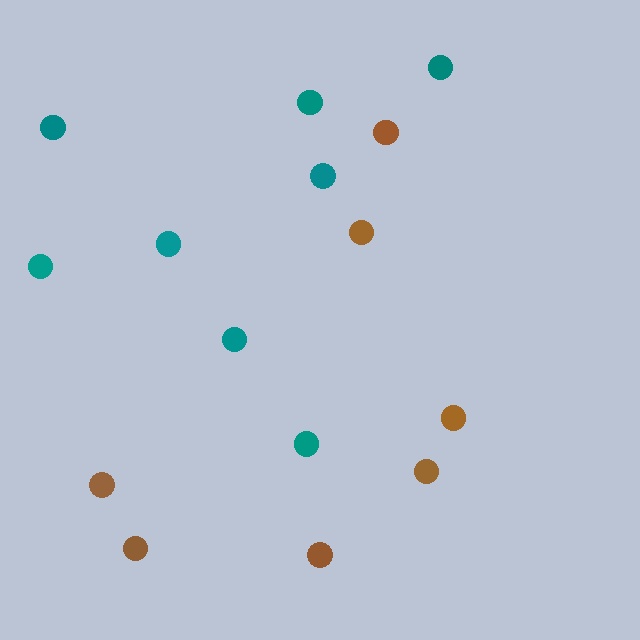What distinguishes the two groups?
There are 2 groups: one group of teal circles (8) and one group of brown circles (7).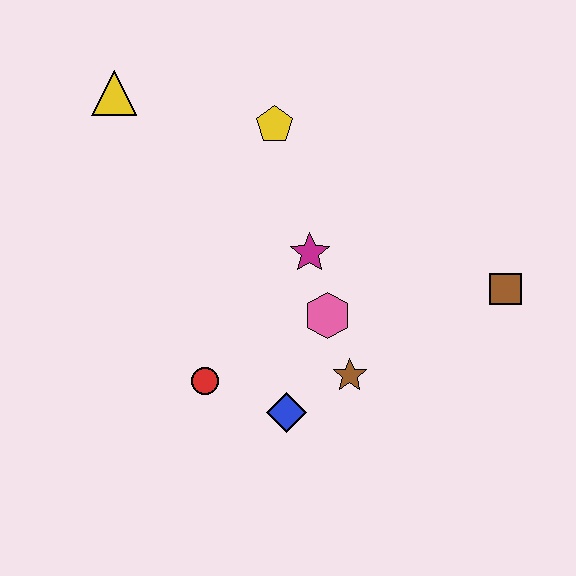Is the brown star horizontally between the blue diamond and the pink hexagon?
No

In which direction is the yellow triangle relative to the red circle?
The yellow triangle is above the red circle.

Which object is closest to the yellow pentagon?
The magenta star is closest to the yellow pentagon.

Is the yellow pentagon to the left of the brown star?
Yes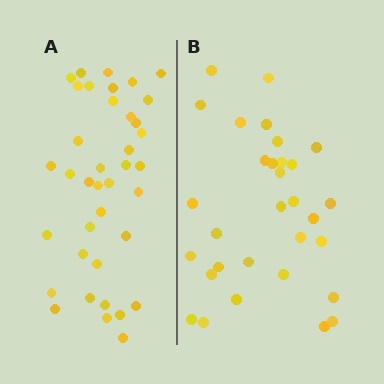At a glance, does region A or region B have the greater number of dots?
Region A (the left region) has more dots.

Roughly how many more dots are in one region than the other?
Region A has roughly 8 or so more dots than region B.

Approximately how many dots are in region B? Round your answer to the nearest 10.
About 30 dots. (The exact count is 31, which rounds to 30.)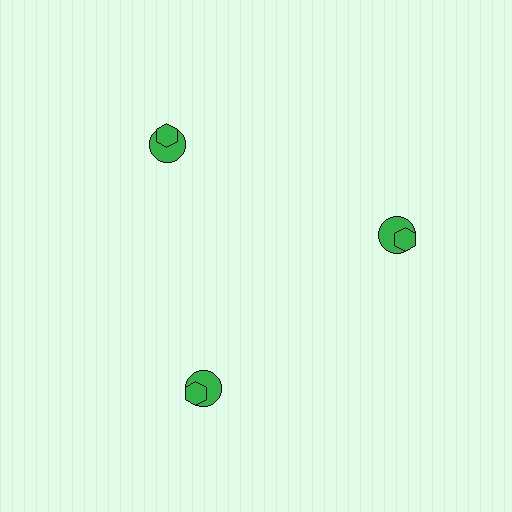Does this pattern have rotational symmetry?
Yes, this pattern has 3-fold rotational symmetry. It looks the same after rotating 120 degrees around the center.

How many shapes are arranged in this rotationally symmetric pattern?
There are 6 shapes, arranged in 3 groups of 2.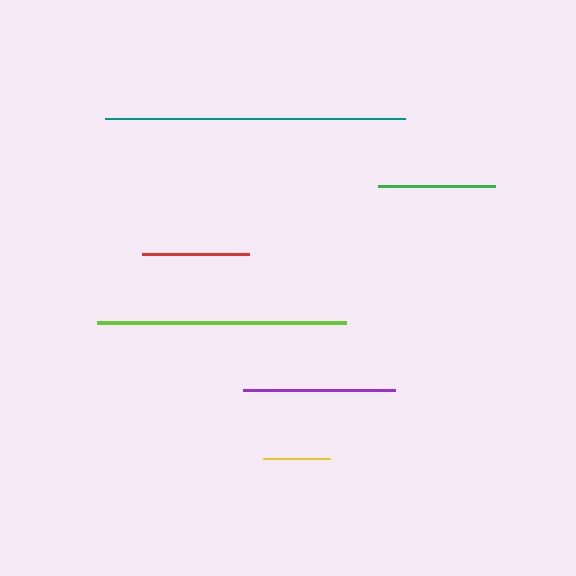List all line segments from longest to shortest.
From longest to shortest: teal, lime, purple, green, red, yellow.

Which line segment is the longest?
The teal line is the longest at approximately 299 pixels.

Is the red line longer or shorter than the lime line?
The lime line is longer than the red line.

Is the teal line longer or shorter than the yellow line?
The teal line is longer than the yellow line.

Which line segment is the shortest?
The yellow line is the shortest at approximately 67 pixels.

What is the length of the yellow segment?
The yellow segment is approximately 67 pixels long.